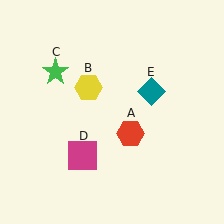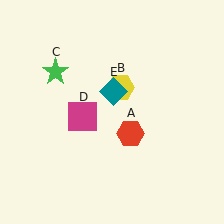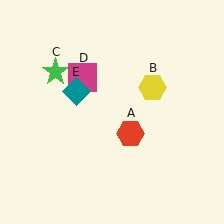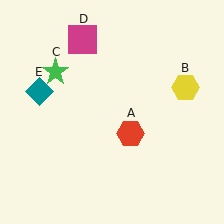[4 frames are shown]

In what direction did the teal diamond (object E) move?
The teal diamond (object E) moved left.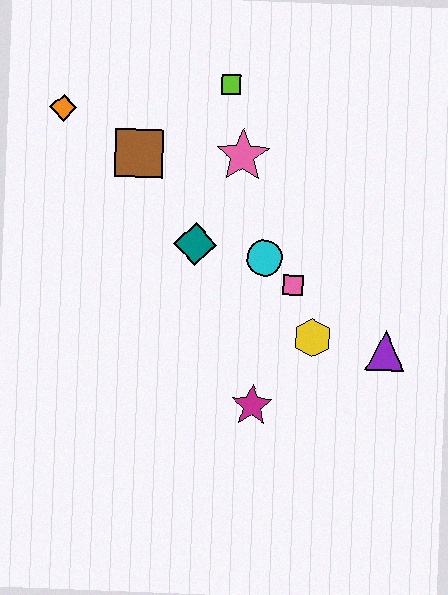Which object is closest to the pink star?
The lime square is closest to the pink star.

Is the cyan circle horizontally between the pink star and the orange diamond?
No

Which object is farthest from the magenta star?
The orange diamond is farthest from the magenta star.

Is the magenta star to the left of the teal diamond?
No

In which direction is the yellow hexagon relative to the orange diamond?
The yellow hexagon is to the right of the orange diamond.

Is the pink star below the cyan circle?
No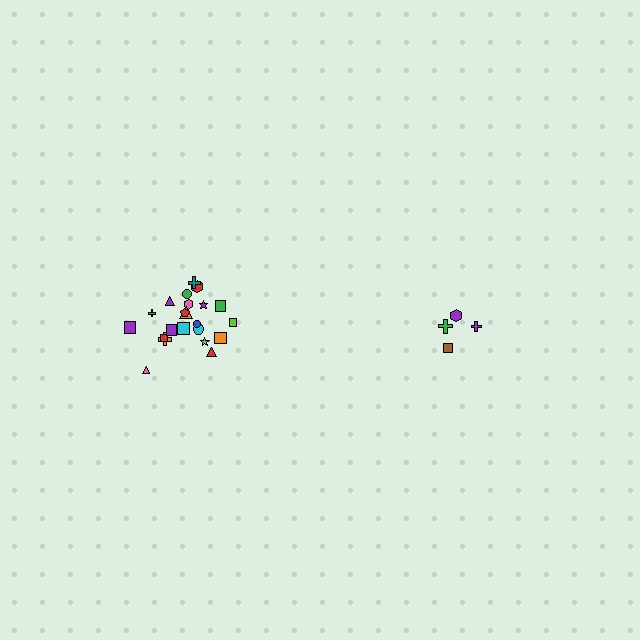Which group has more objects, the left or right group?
The left group.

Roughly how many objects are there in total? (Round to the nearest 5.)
Roughly 25 objects in total.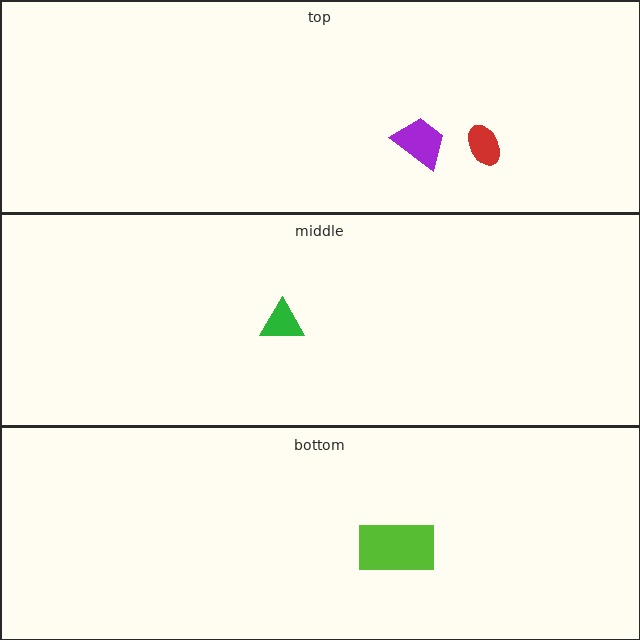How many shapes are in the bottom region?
1.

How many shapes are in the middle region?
1.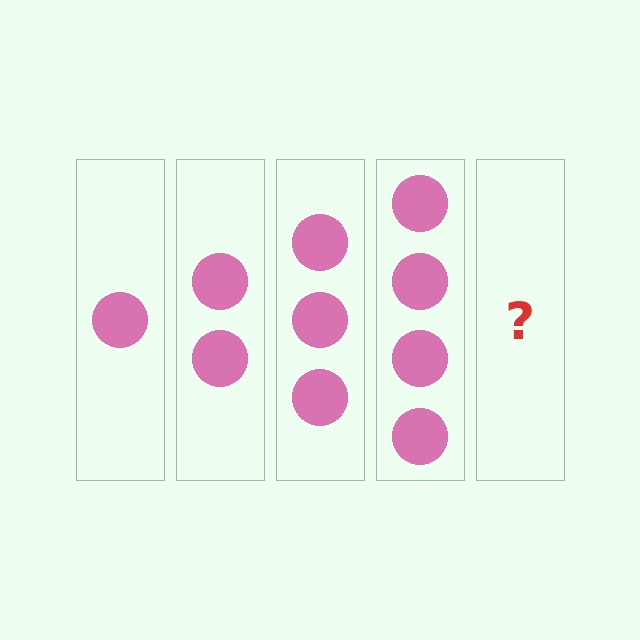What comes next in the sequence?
The next element should be 5 circles.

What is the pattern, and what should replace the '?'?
The pattern is that each step adds one more circle. The '?' should be 5 circles.